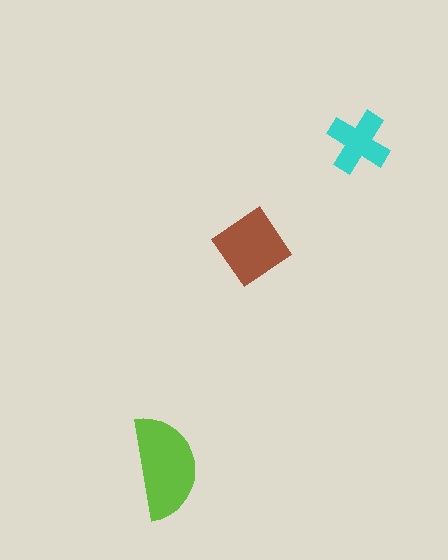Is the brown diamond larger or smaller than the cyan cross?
Larger.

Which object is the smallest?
The cyan cross.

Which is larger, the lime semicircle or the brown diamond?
The lime semicircle.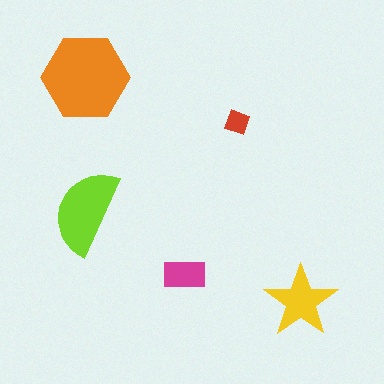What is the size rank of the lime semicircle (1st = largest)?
2nd.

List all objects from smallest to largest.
The red diamond, the magenta rectangle, the yellow star, the lime semicircle, the orange hexagon.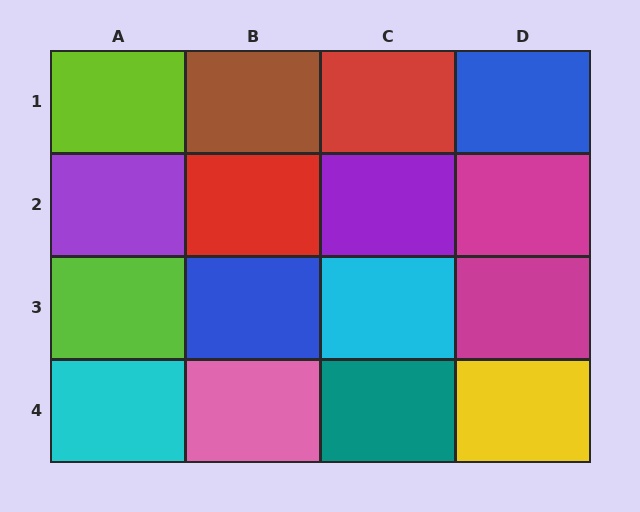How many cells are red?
2 cells are red.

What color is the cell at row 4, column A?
Cyan.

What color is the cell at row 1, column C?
Red.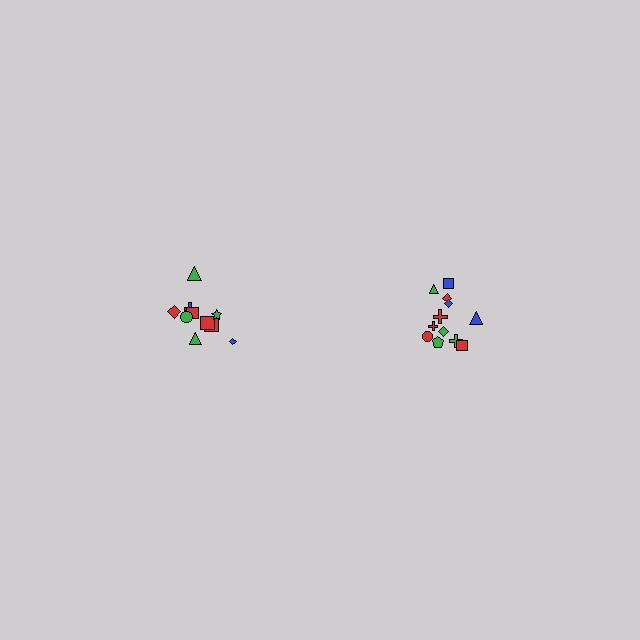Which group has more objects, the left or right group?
The right group.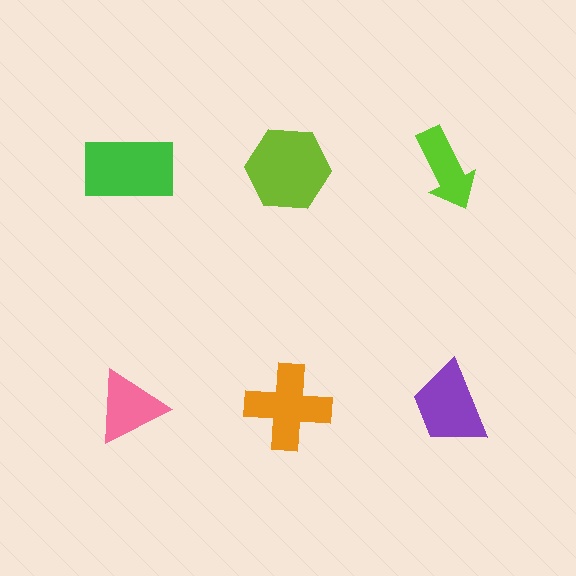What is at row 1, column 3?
A lime arrow.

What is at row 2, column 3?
A purple trapezoid.